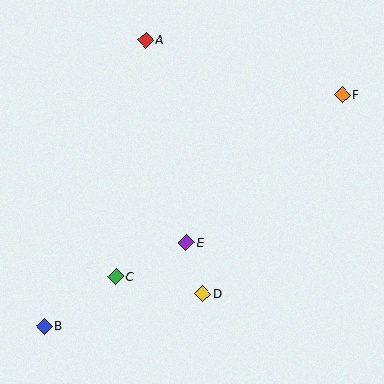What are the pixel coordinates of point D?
Point D is at (203, 294).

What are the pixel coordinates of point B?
Point B is at (44, 326).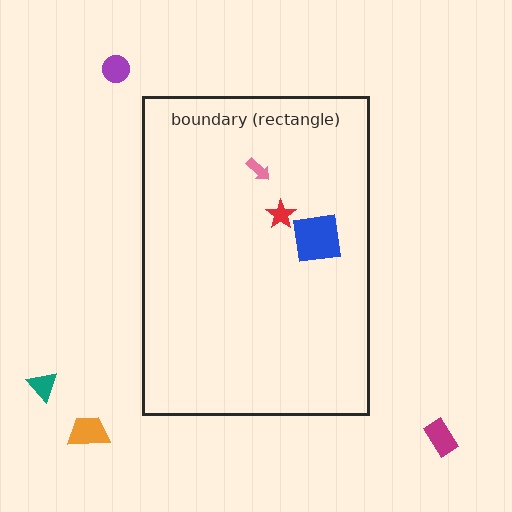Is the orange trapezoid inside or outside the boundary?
Outside.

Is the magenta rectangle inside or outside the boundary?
Outside.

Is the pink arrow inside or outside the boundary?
Inside.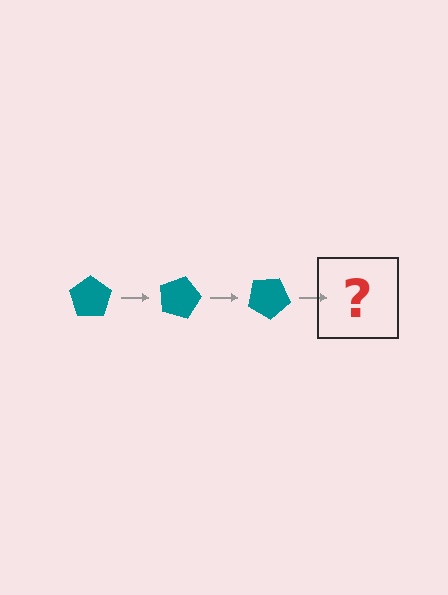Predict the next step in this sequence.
The next step is a teal pentagon rotated 45 degrees.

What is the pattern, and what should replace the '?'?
The pattern is that the pentagon rotates 15 degrees each step. The '?' should be a teal pentagon rotated 45 degrees.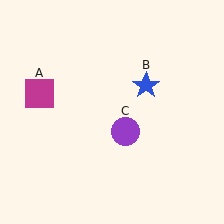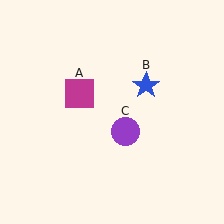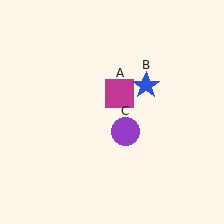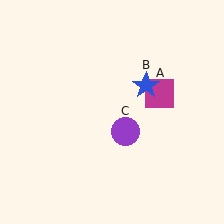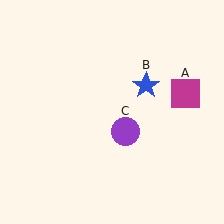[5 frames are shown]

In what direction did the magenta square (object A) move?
The magenta square (object A) moved right.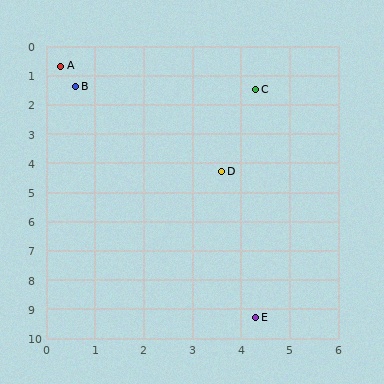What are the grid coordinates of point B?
Point B is at approximately (0.6, 1.4).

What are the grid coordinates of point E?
Point E is at approximately (4.3, 9.3).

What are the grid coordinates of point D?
Point D is at approximately (3.6, 4.3).